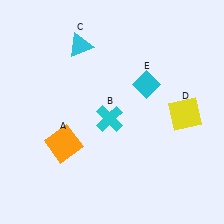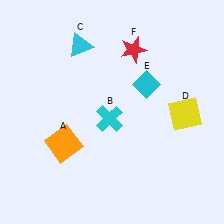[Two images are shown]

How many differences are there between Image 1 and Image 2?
There is 1 difference between the two images.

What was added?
A red star (F) was added in Image 2.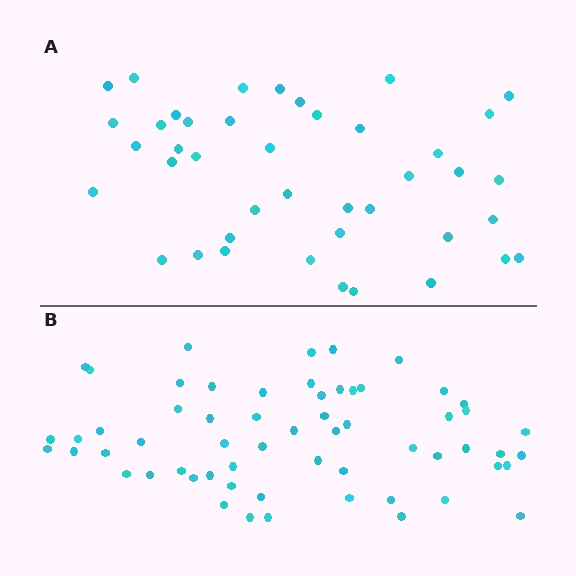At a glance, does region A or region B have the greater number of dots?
Region B (the bottom region) has more dots.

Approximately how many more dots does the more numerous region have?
Region B has approximately 20 more dots than region A.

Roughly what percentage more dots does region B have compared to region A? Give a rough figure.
About 45% more.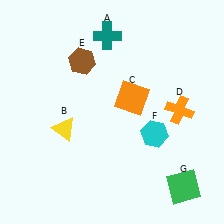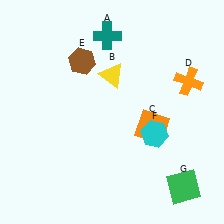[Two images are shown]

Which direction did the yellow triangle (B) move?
The yellow triangle (B) moved up.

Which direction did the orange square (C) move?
The orange square (C) moved down.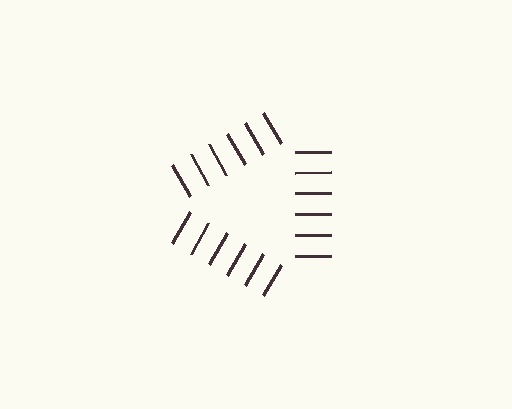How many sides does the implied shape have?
3 sides — the line-ends trace a triangle.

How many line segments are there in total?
18 — 6 along each of the 3 edges.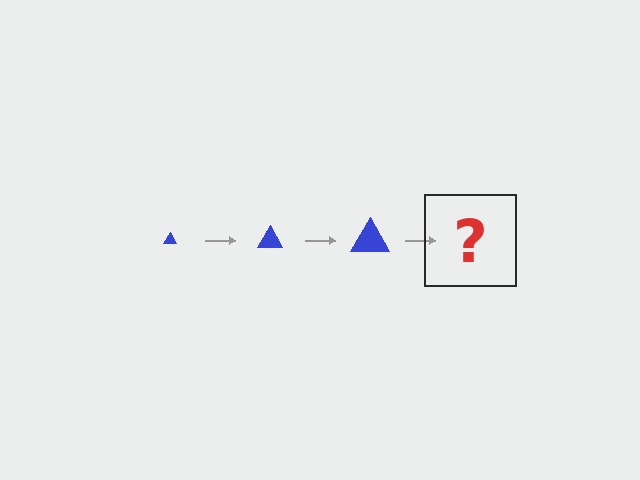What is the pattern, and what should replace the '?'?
The pattern is that the triangle gets progressively larger each step. The '?' should be a blue triangle, larger than the previous one.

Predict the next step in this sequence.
The next step is a blue triangle, larger than the previous one.